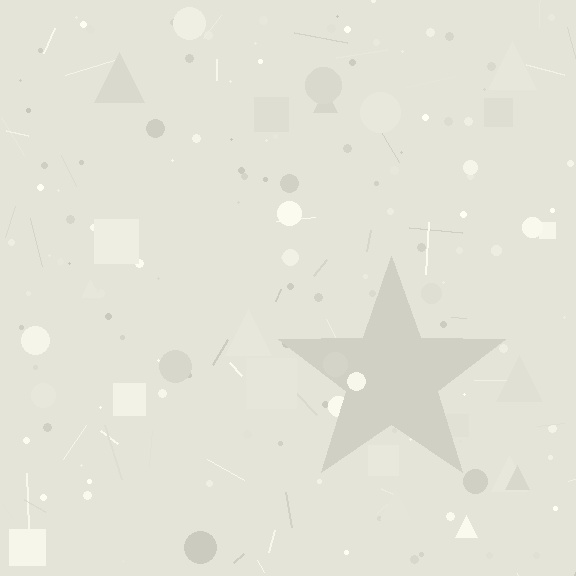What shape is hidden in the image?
A star is hidden in the image.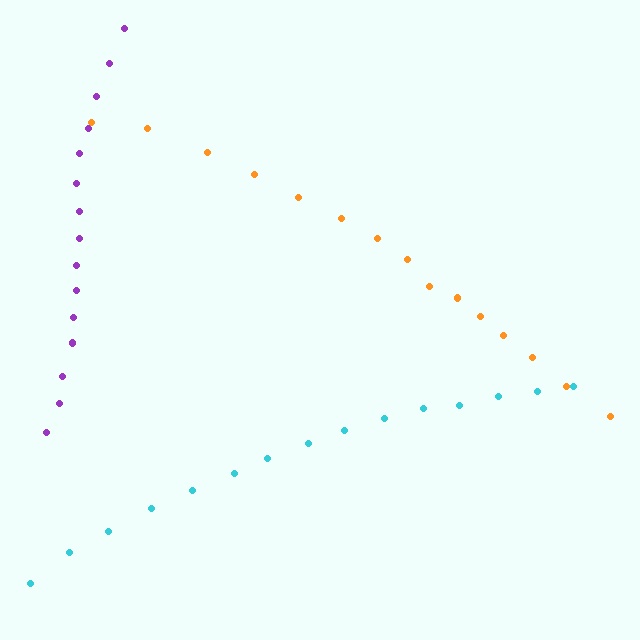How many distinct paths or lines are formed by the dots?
There are 3 distinct paths.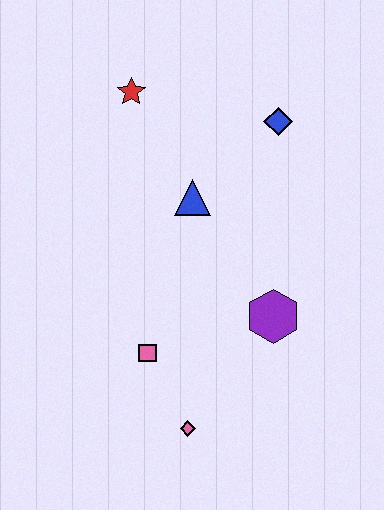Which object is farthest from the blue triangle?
The pink diamond is farthest from the blue triangle.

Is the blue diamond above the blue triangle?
Yes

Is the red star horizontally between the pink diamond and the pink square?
No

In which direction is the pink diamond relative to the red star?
The pink diamond is below the red star.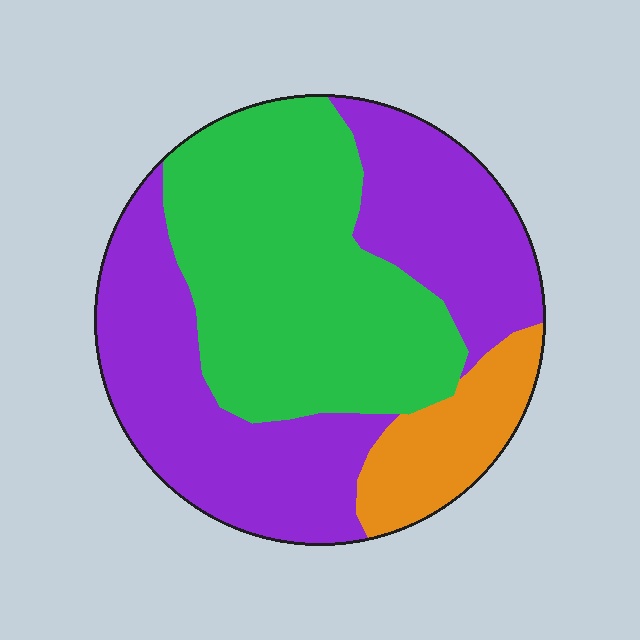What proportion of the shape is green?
Green takes up about two fifths (2/5) of the shape.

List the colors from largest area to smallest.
From largest to smallest: purple, green, orange.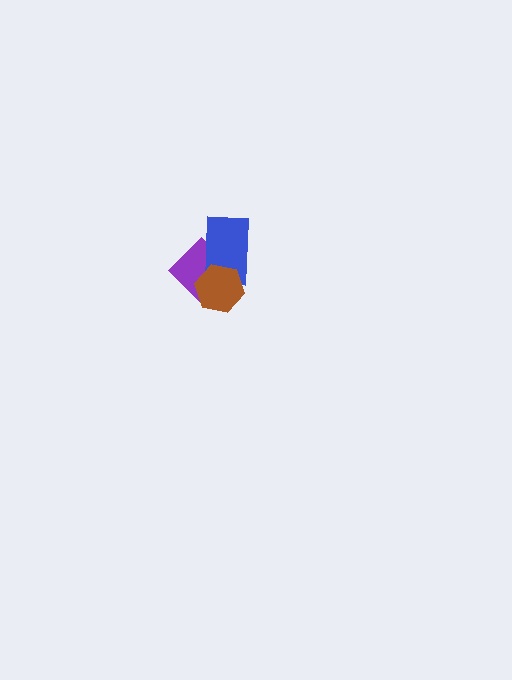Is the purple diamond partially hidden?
Yes, it is partially covered by another shape.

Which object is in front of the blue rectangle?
The brown hexagon is in front of the blue rectangle.